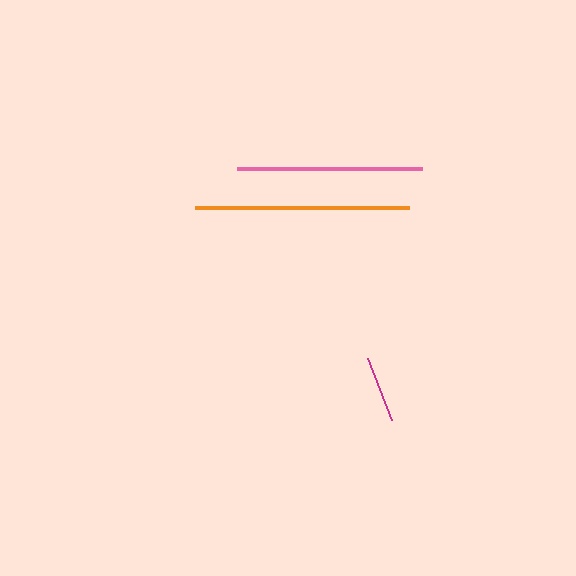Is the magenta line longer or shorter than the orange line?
The orange line is longer than the magenta line.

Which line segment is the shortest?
The magenta line is the shortest at approximately 67 pixels.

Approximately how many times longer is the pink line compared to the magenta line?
The pink line is approximately 2.8 times the length of the magenta line.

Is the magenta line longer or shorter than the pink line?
The pink line is longer than the magenta line.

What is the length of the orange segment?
The orange segment is approximately 213 pixels long.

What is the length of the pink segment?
The pink segment is approximately 185 pixels long.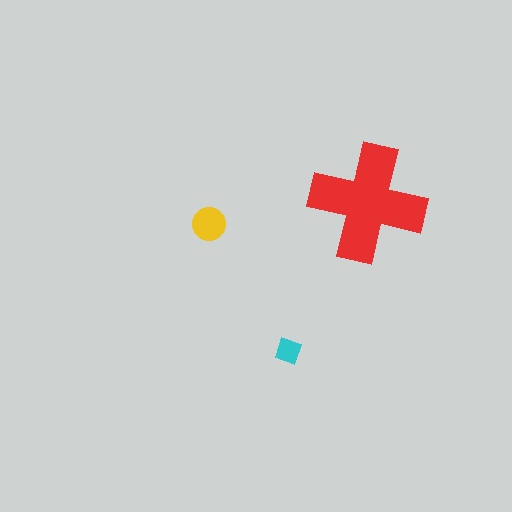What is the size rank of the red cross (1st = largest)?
1st.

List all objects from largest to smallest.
The red cross, the yellow circle, the cyan diamond.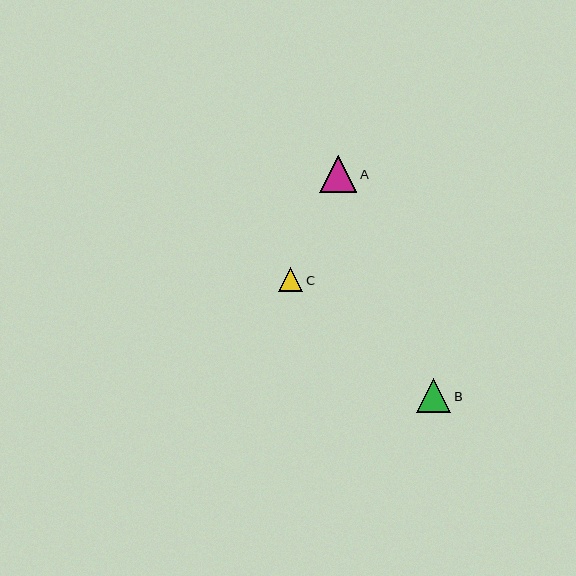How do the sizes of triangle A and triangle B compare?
Triangle A and triangle B are approximately the same size.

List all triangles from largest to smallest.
From largest to smallest: A, B, C.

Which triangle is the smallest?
Triangle C is the smallest with a size of approximately 25 pixels.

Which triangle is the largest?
Triangle A is the largest with a size of approximately 38 pixels.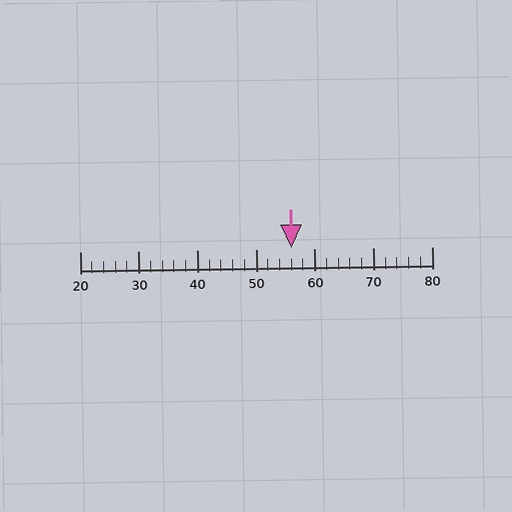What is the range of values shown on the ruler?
The ruler shows values from 20 to 80.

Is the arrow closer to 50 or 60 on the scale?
The arrow is closer to 60.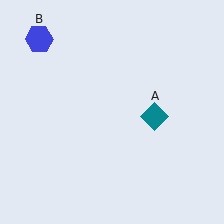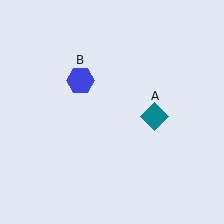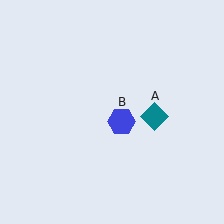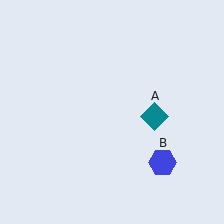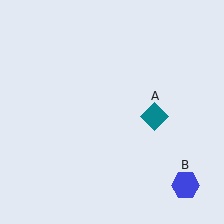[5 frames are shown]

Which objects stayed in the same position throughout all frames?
Teal diamond (object A) remained stationary.